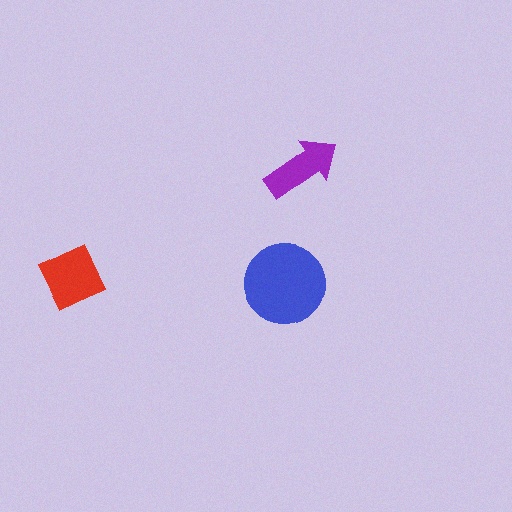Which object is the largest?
The blue circle.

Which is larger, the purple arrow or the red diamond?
The red diamond.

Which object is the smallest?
The purple arrow.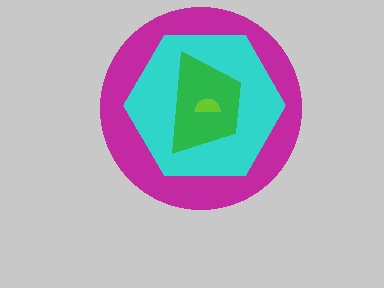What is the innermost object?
The lime semicircle.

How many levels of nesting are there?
4.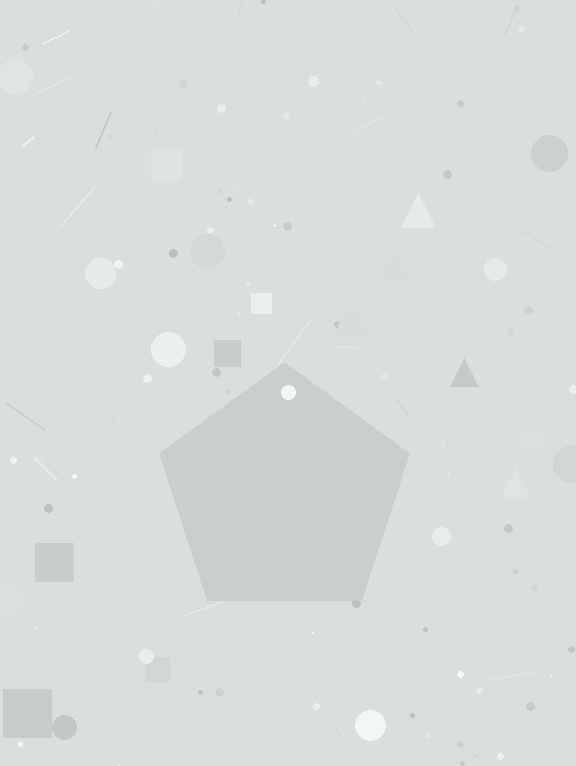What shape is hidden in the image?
A pentagon is hidden in the image.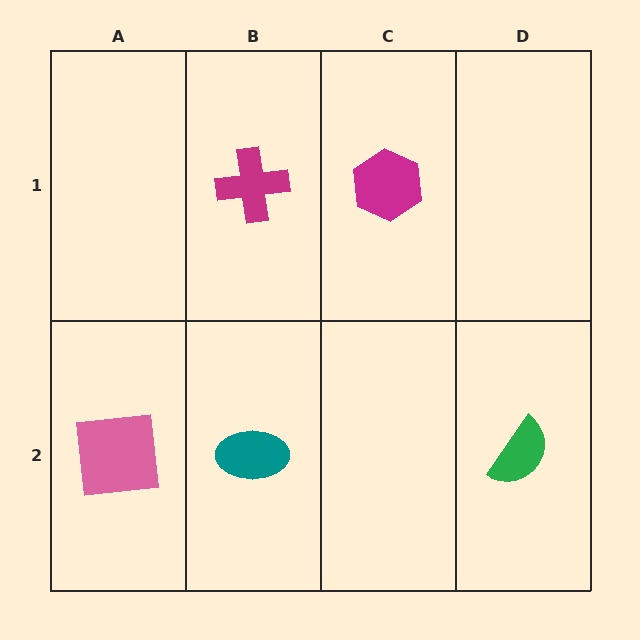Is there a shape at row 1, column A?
No, that cell is empty.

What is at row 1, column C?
A magenta hexagon.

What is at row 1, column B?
A magenta cross.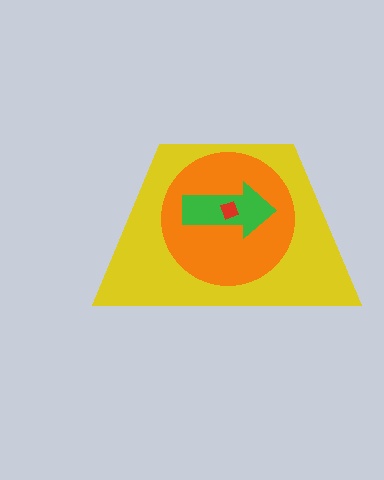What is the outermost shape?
The yellow trapezoid.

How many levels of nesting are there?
4.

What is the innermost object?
The red square.